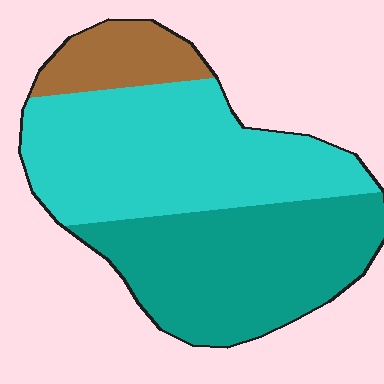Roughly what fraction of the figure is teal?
Teal takes up between a quarter and a half of the figure.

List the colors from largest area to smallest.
From largest to smallest: cyan, teal, brown.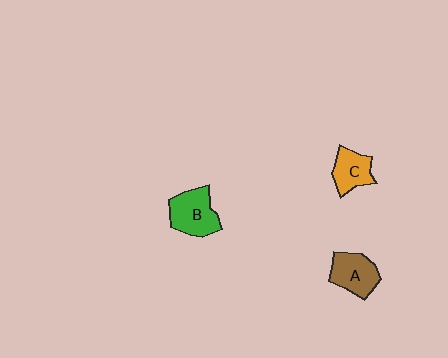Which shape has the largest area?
Shape B (green).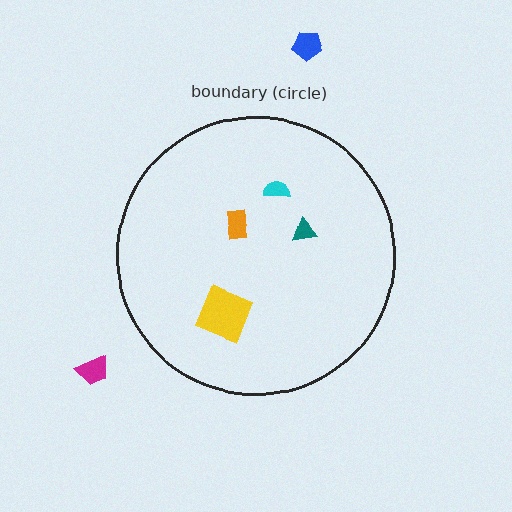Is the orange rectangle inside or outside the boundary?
Inside.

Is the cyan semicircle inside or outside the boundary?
Inside.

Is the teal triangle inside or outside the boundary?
Inside.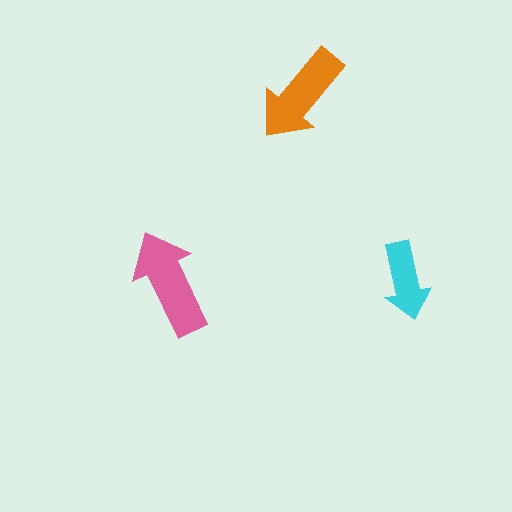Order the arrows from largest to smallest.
the pink one, the orange one, the cyan one.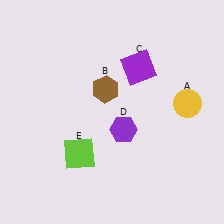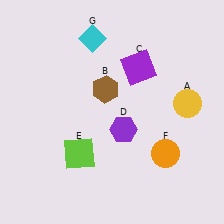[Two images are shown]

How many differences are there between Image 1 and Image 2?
There are 2 differences between the two images.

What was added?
An orange circle (F), a cyan diamond (G) were added in Image 2.